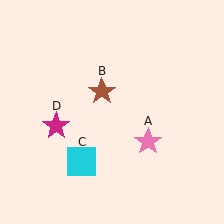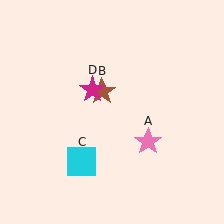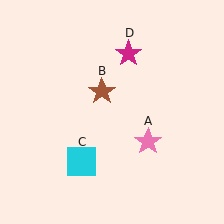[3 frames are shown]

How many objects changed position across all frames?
1 object changed position: magenta star (object D).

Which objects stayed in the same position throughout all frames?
Pink star (object A) and brown star (object B) and cyan square (object C) remained stationary.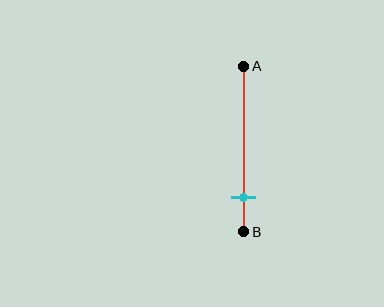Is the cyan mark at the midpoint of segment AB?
No, the mark is at about 80% from A, not at the 50% midpoint.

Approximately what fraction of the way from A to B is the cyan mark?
The cyan mark is approximately 80% of the way from A to B.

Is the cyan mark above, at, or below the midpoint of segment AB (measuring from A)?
The cyan mark is below the midpoint of segment AB.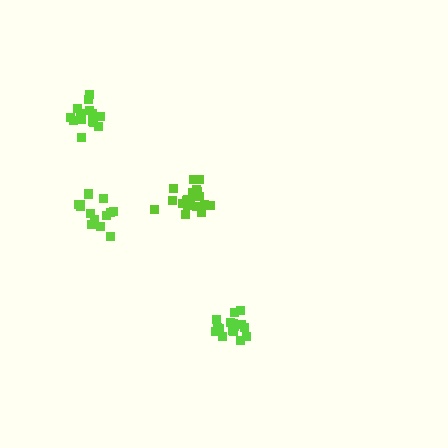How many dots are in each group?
Group 1: 14 dots, Group 2: 14 dots, Group 3: 17 dots, Group 4: 20 dots (65 total).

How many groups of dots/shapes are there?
There are 4 groups.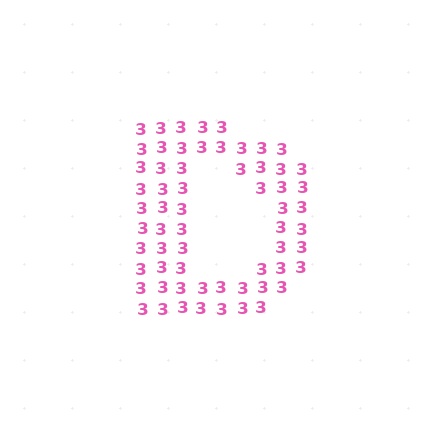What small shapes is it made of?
It is made of small digit 3's.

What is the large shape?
The large shape is the letter D.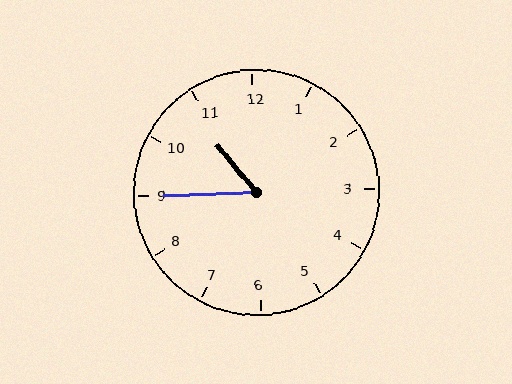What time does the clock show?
10:45.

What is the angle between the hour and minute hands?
Approximately 52 degrees.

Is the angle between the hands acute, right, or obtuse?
It is acute.